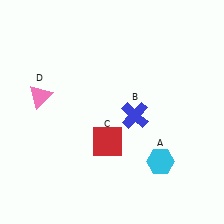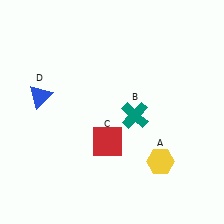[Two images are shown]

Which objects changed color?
A changed from cyan to yellow. B changed from blue to teal. D changed from pink to blue.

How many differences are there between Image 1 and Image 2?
There are 3 differences between the two images.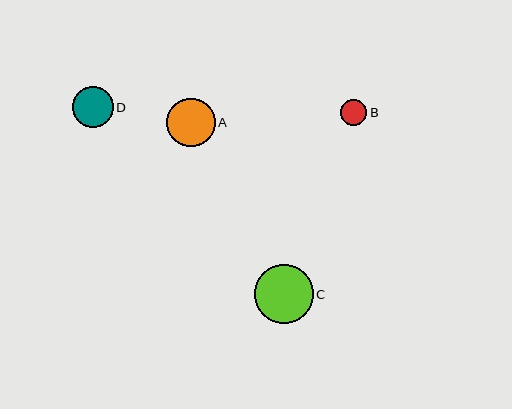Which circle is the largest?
Circle C is the largest with a size of approximately 59 pixels.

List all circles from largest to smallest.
From largest to smallest: C, A, D, B.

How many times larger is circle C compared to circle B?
Circle C is approximately 2.3 times the size of circle B.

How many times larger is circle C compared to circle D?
Circle C is approximately 1.4 times the size of circle D.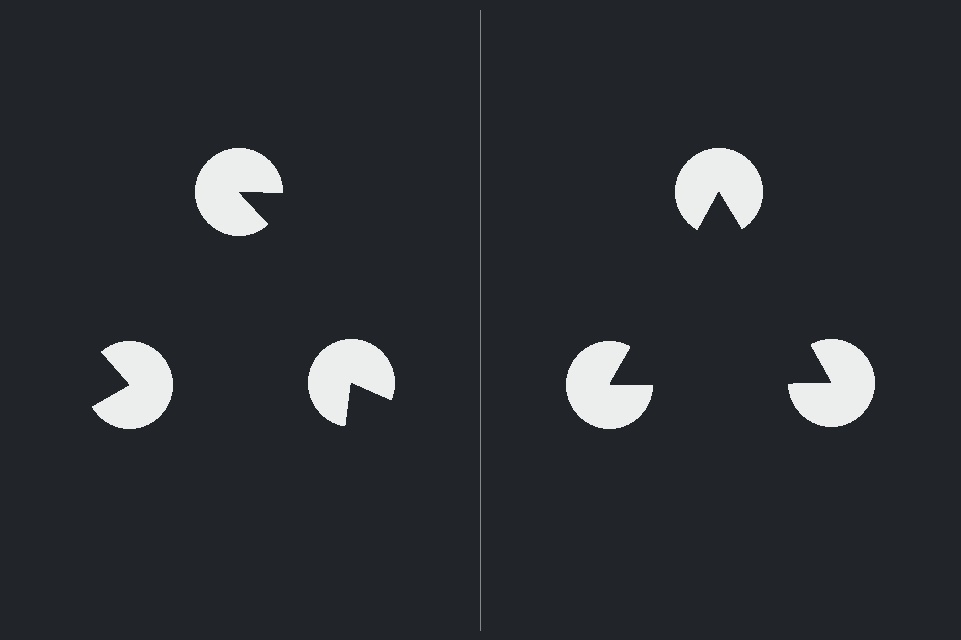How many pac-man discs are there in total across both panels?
6 — 3 on each side.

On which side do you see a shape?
An illusory triangle appears on the right side. On the left side the wedge cuts are rotated, so no coherent shape forms.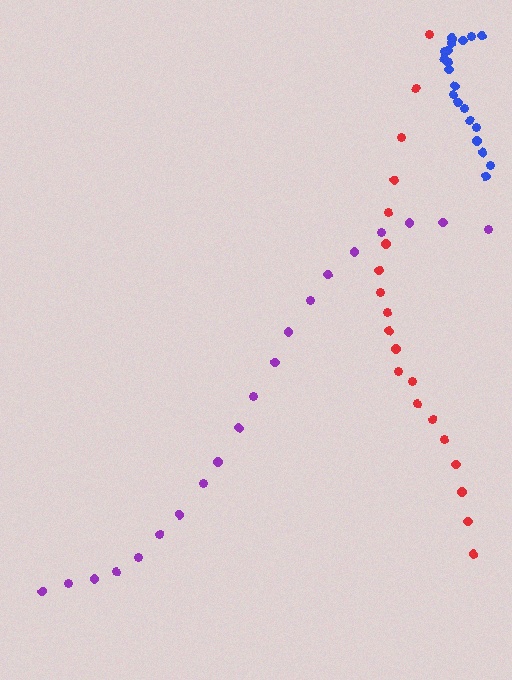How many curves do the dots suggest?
There are 3 distinct paths.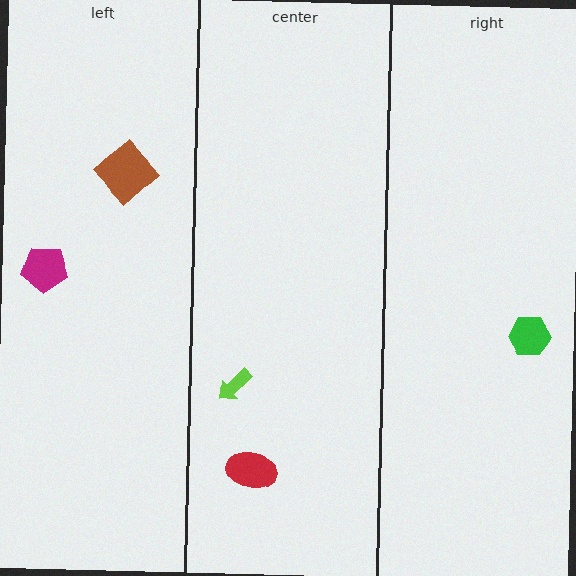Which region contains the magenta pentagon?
The left region.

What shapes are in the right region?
The green hexagon.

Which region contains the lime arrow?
The center region.